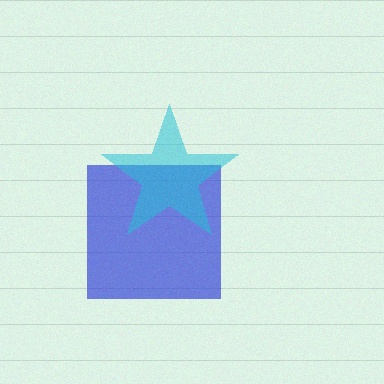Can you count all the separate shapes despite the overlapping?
Yes, there are 2 separate shapes.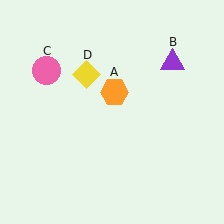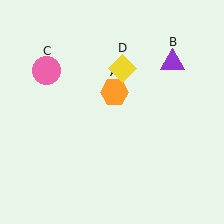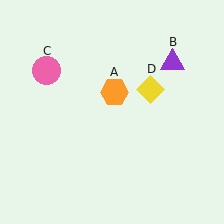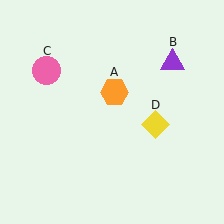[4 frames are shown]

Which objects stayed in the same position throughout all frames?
Orange hexagon (object A) and purple triangle (object B) and pink circle (object C) remained stationary.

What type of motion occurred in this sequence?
The yellow diamond (object D) rotated clockwise around the center of the scene.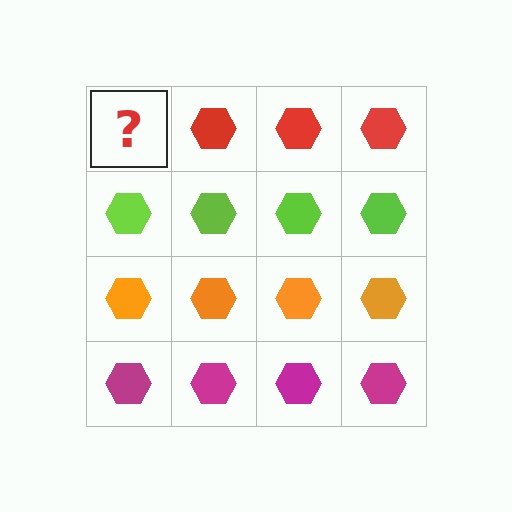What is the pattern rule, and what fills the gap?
The rule is that each row has a consistent color. The gap should be filled with a red hexagon.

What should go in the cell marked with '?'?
The missing cell should contain a red hexagon.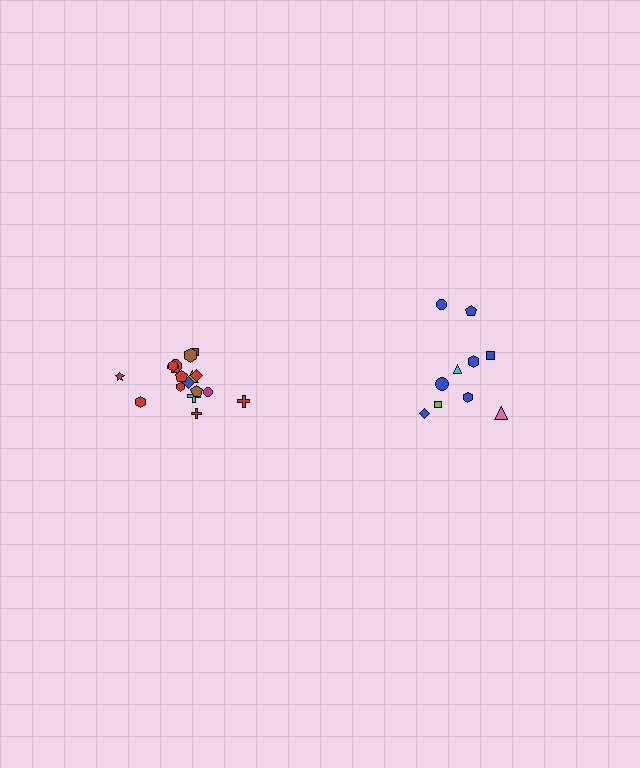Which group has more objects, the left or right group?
The left group.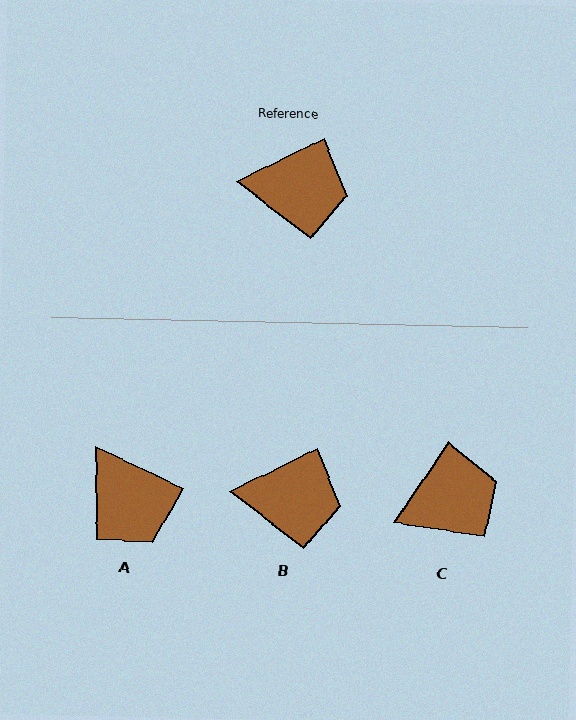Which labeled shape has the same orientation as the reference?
B.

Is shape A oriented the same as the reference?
No, it is off by about 51 degrees.